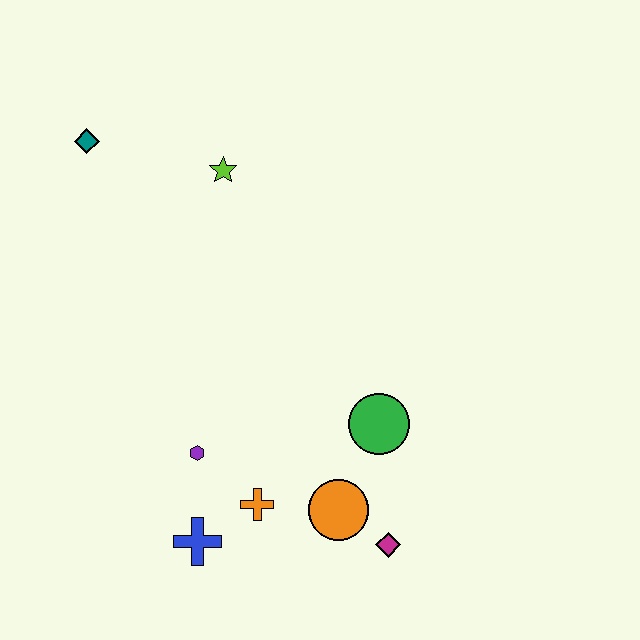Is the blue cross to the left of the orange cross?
Yes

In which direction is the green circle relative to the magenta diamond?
The green circle is above the magenta diamond.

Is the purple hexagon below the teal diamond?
Yes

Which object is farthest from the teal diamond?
The magenta diamond is farthest from the teal diamond.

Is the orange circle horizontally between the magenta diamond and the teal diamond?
Yes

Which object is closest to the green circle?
The orange circle is closest to the green circle.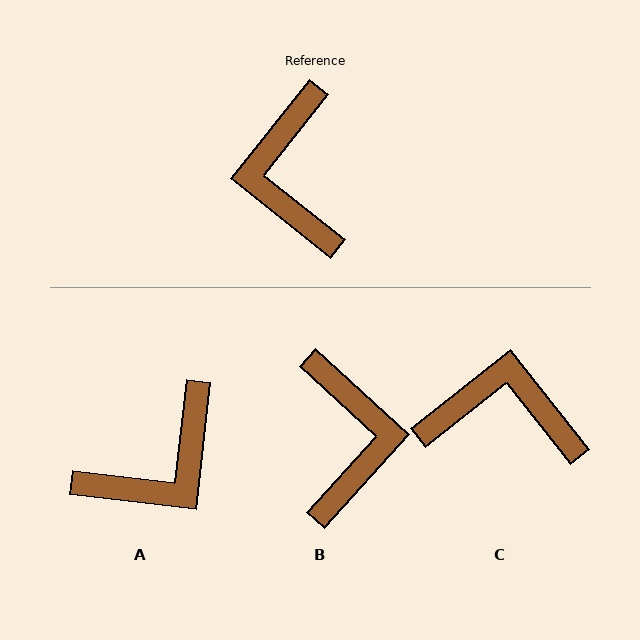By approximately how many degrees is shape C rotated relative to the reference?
Approximately 103 degrees clockwise.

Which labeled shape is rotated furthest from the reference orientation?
B, about 176 degrees away.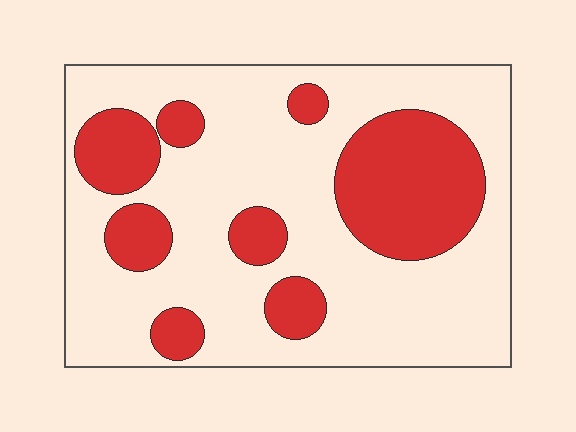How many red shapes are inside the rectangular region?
8.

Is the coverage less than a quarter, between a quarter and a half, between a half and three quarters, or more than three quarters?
Between a quarter and a half.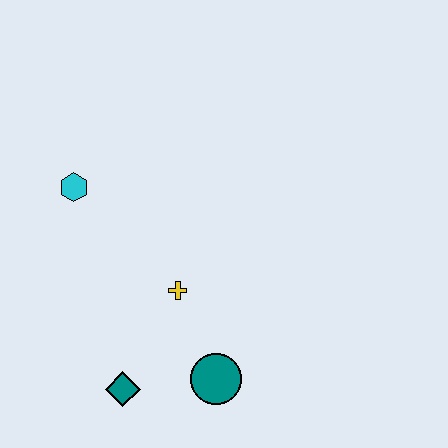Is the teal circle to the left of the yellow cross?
No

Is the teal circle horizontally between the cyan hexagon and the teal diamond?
No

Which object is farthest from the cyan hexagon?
The teal circle is farthest from the cyan hexagon.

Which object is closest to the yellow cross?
The teal circle is closest to the yellow cross.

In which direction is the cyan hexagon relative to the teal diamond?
The cyan hexagon is above the teal diamond.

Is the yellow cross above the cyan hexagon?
No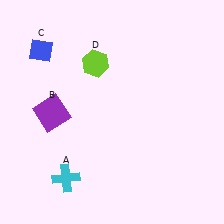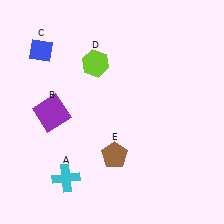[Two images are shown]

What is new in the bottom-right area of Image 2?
A brown pentagon (E) was added in the bottom-right area of Image 2.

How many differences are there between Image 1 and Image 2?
There is 1 difference between the two images.